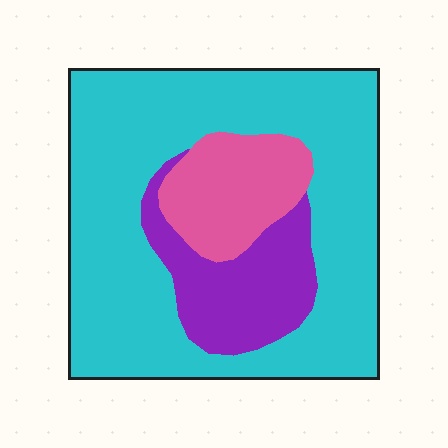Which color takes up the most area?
Cyan, at roughly 70%.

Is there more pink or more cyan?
Cyan.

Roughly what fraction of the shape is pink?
Pink covers 15% of the shape.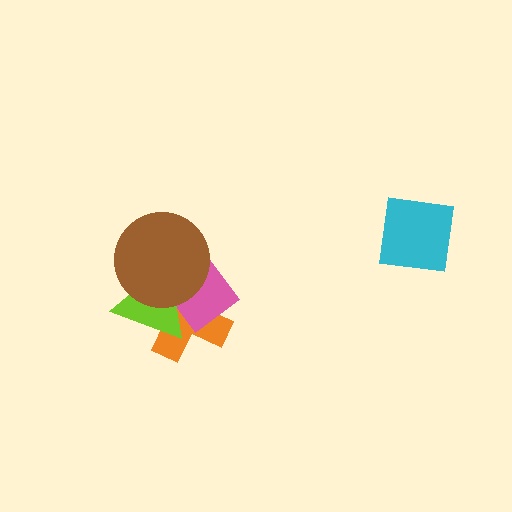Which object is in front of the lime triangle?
The brown circle is in front of the lime triangle.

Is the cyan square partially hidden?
No, no other shape covers it.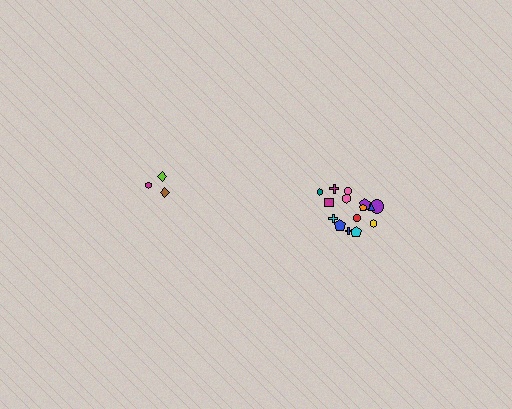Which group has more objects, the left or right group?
The right group.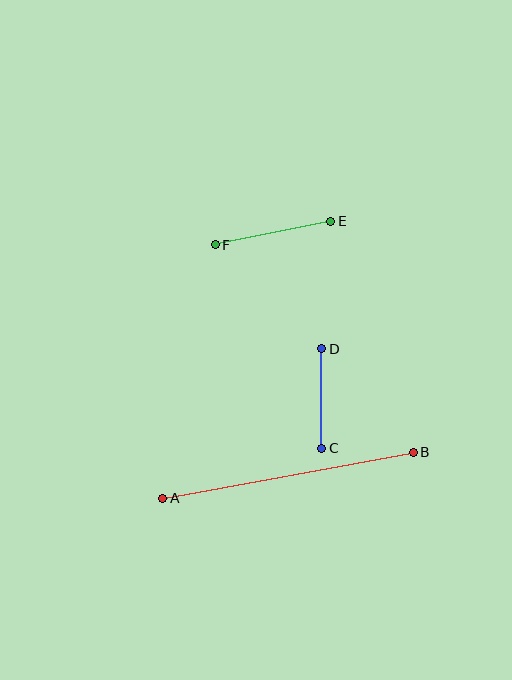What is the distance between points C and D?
The distance is approximately 100 pixels.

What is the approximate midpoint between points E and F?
The midpoint is at approximately (273, 233) pixels.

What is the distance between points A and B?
The distance is approximately 255 pixels.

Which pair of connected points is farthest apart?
Points A and B are farthest apart.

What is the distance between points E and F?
The distance is approximately 118 pixels.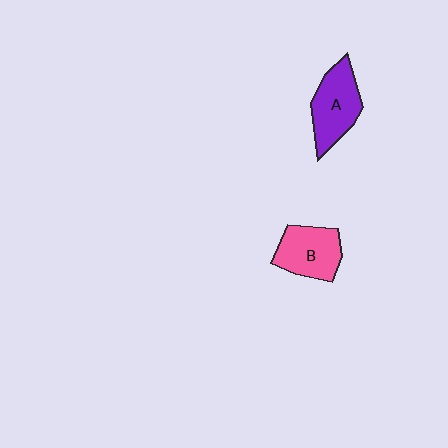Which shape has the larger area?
Shape A (purple).